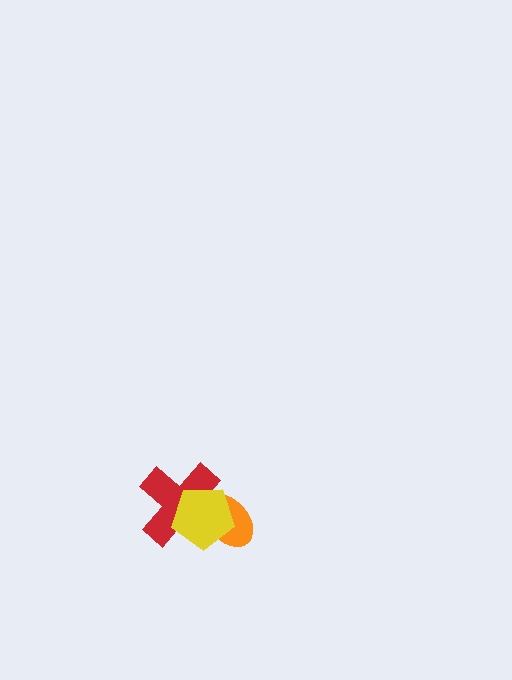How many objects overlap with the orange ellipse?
2 objects overlap with the orange ellipse.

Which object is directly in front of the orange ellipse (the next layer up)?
The red cross is directly in front of the orange ellipse.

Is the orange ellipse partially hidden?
Yes, it is partially covered by another shape.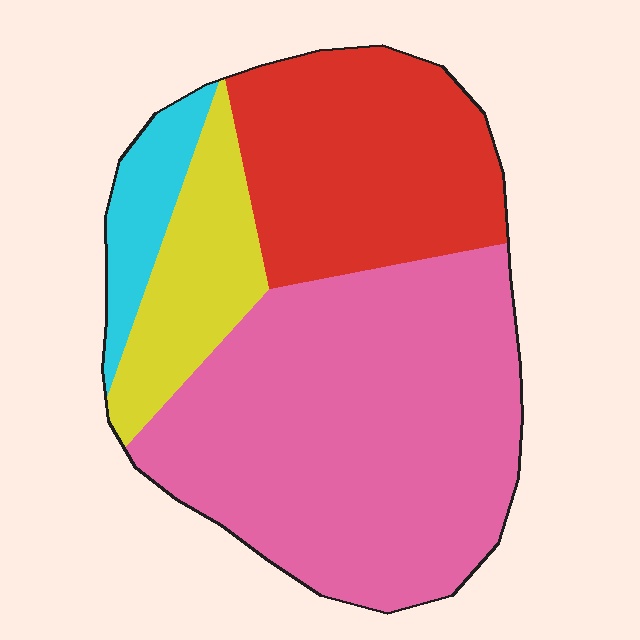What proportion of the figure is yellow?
Yellow covers about 15% of the figure.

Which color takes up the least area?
Cyan, at roughly 5%.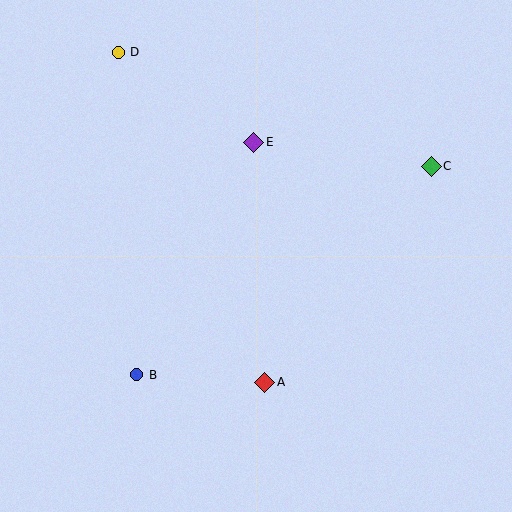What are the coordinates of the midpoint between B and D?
The midpoint between B and D is at (128, 213).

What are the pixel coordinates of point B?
Point B is at (137, 375).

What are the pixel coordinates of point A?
Point A is at (265, 382).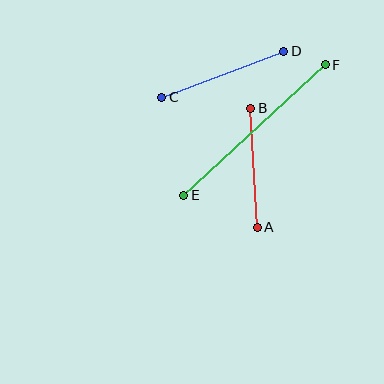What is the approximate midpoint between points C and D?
The midpoint is at approximately (223, 74) pixels.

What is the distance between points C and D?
The distance is approximately 130 pixels.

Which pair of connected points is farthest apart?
Points E and F are farthest apart.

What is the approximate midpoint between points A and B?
The midpoint is at approximately (254, 168) pixels.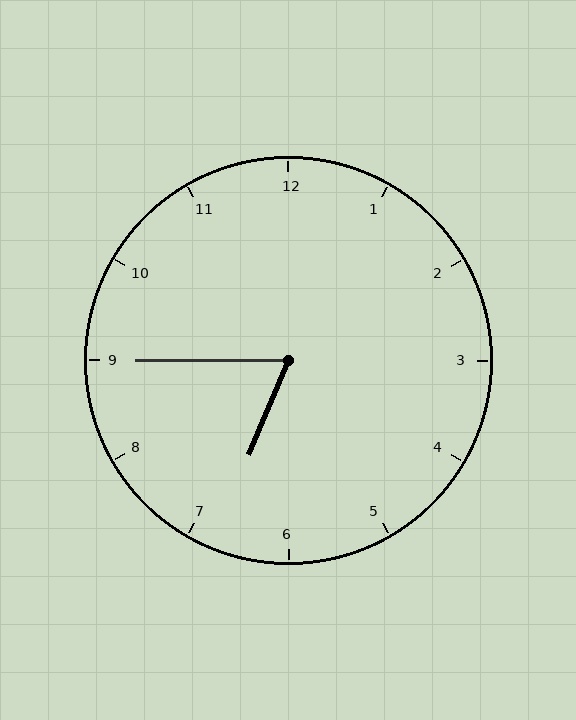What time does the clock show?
6:45.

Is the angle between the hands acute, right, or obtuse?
It is acute.